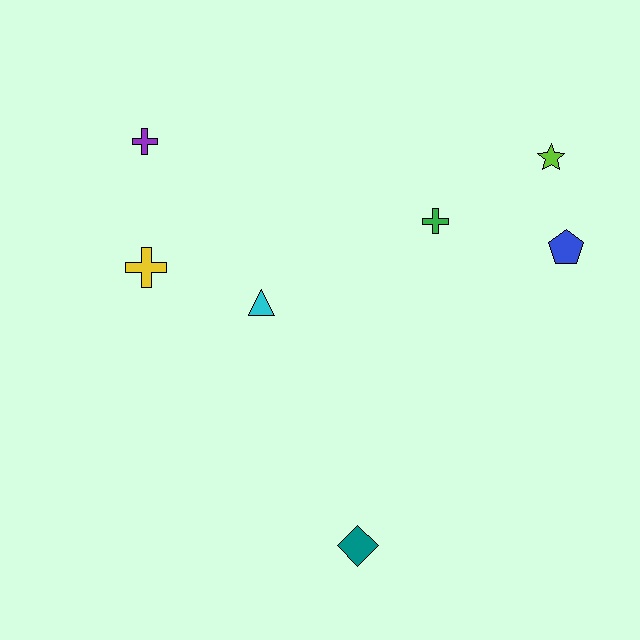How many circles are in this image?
There are no circles.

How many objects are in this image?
There are 7 objects.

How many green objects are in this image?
There is 1 green object.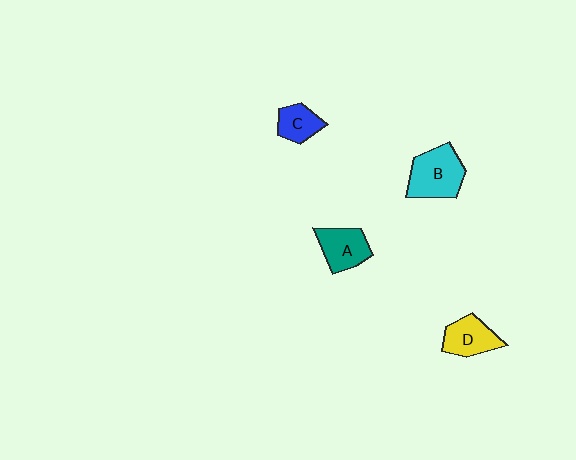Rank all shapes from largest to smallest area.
From largest to smallest: B (cyan), A (teal), D (yellow), C (blue).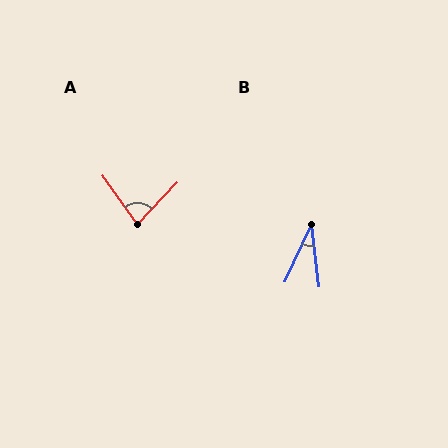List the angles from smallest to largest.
B (32°), A (79°).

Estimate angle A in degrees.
Approximately 79 degrees.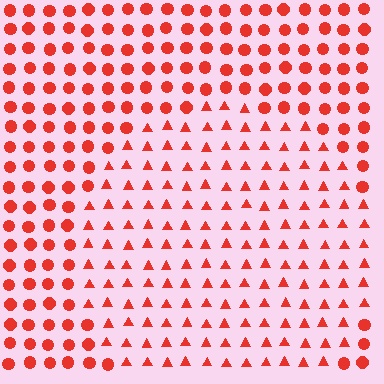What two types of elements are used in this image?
The image uses triangles inside the circle region and circles outside it.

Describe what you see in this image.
The image is filled with small red elements arranged in a uniform grid. A circle-shaped region contains triangles, while the surrounding area contains circles. The boundary is defined purely by the change in element shape.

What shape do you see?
I see a circle.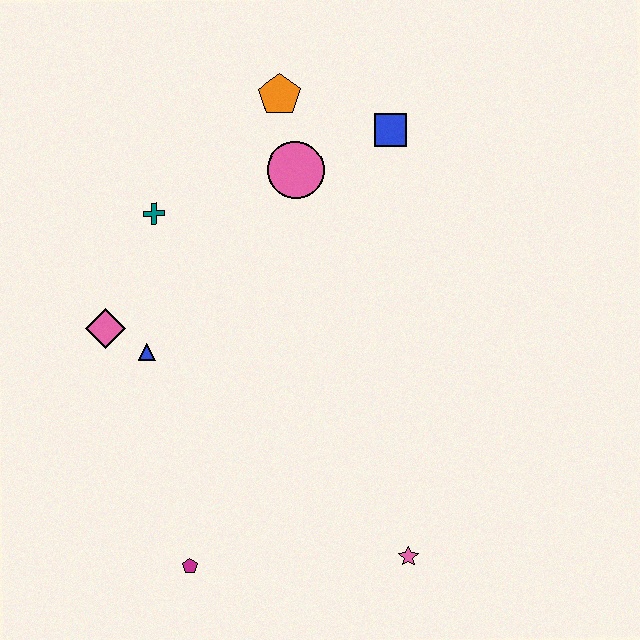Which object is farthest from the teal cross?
The pink star is farthest from the teal cross.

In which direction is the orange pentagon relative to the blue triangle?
The orange pentagon is above the blue triangle.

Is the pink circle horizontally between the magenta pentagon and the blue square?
Yes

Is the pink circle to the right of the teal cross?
Yes